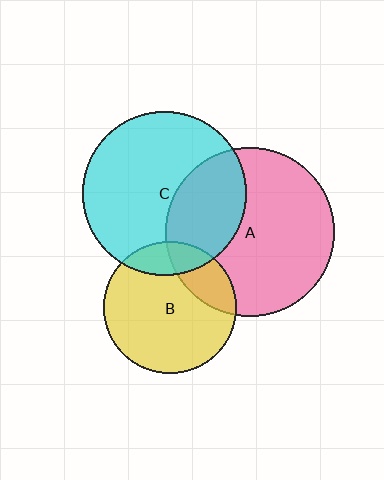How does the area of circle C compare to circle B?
Approximately 1.5 times.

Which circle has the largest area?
Circle A (pink).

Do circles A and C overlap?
Yes.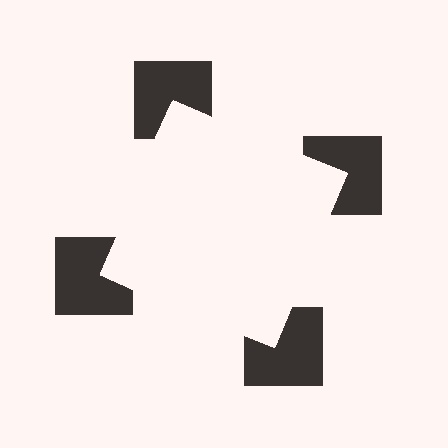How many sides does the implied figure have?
4 sides.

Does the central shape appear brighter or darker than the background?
It typically appears slightly brighter than the background, even though no actual brightness change is drawn.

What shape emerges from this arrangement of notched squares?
An illusory square — its edges are inferred from the aligned wedge cuts in the notched squares, not physically drawn.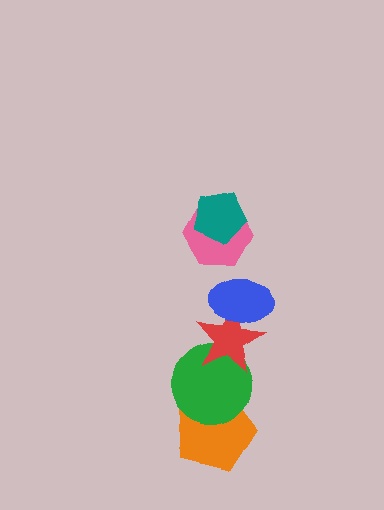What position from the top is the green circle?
The green circle is 5th from the top.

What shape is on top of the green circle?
The red star is on top of the green circle.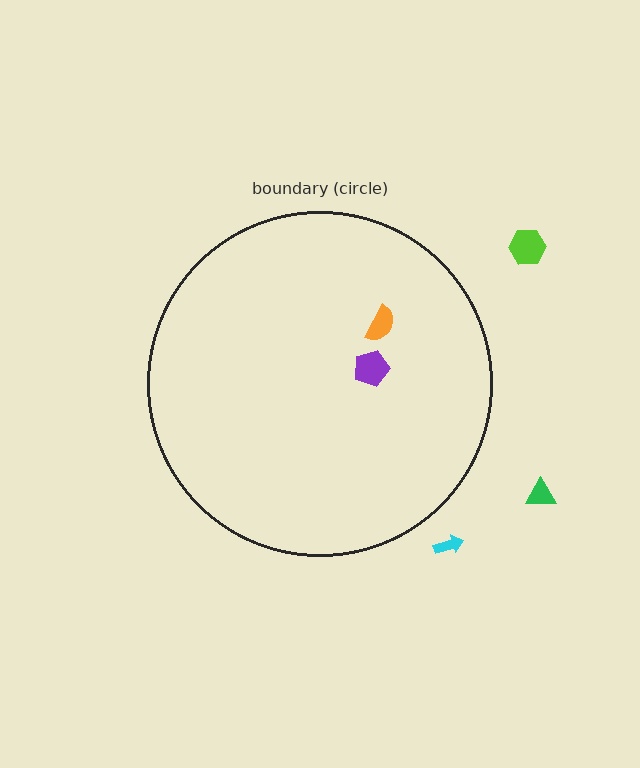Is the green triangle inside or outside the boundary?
Outside.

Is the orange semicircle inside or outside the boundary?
Inside.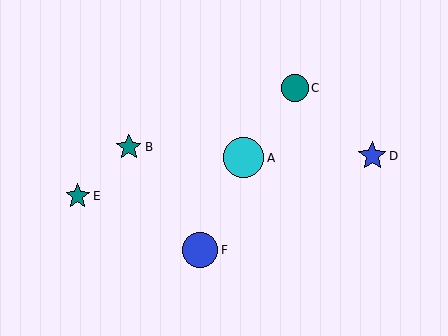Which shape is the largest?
The cyan circle (labeled A) is the largest.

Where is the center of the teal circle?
The center of the teal circle is at (295, 88).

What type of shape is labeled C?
Shape C is a teal circle.